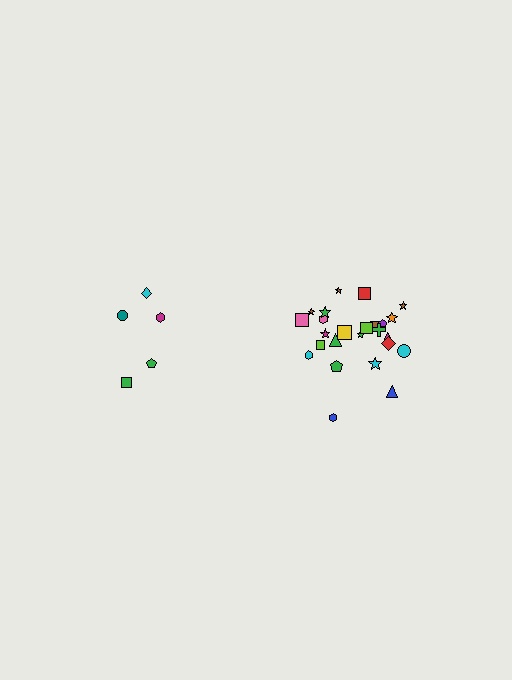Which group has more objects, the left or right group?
The right group.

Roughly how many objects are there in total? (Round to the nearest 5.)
Roughly 30 objects in total.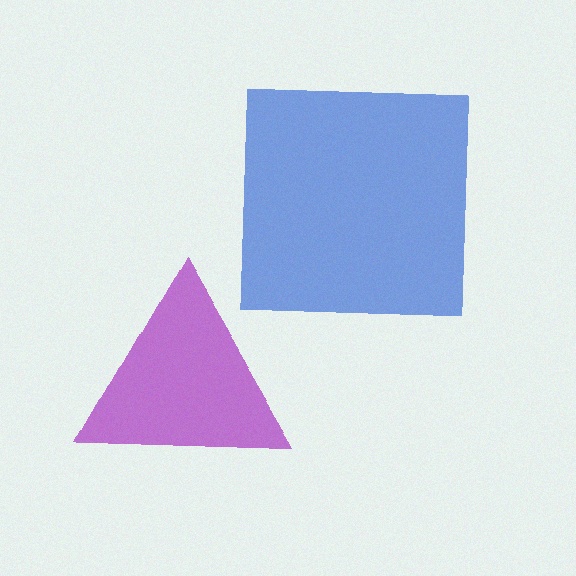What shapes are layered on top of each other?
The layered shapes are: a purple triangle, a blue square.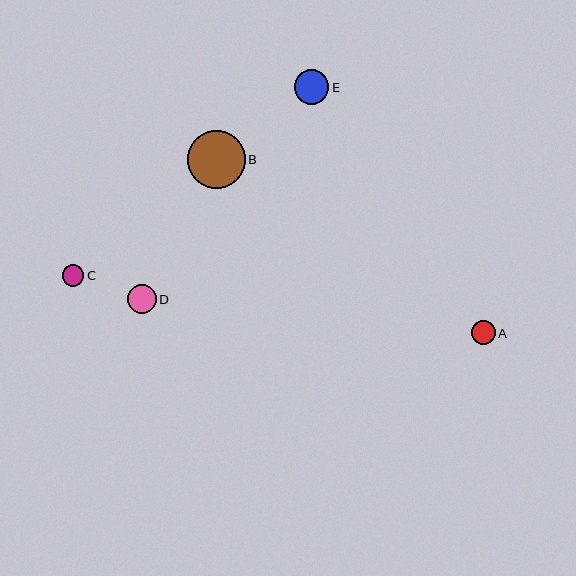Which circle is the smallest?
Circle C is the smallest with a size of approximately 22 pixels.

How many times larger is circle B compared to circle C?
Circle B is approximately 2.7 times the size of circle C.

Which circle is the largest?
Circle B is the largest with a size of approximately 58 pixels.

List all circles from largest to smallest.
From largest to smallest: B, E, D, A, C.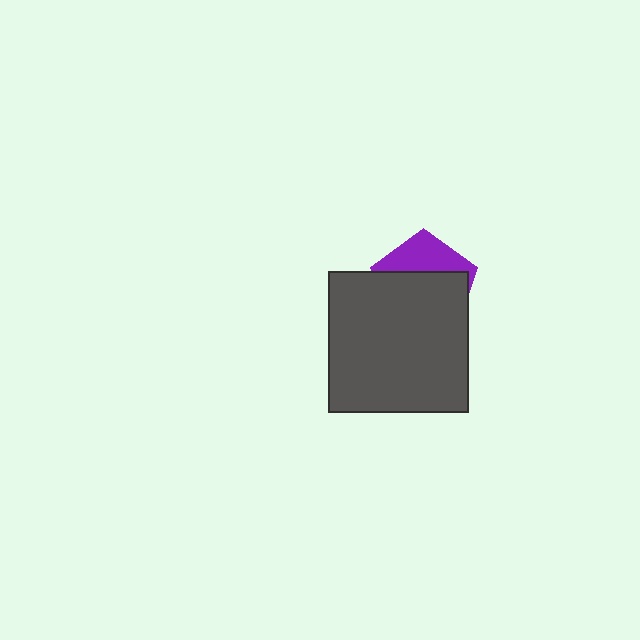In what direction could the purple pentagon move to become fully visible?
The purple pentagon could move up. That would shift it out from behind the dark gray square entirely.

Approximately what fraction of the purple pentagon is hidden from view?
Roughly 66% of the purple pentagon is hidden behind the dark gray square.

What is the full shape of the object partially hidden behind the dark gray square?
The partially hidden object is a purple pentagon.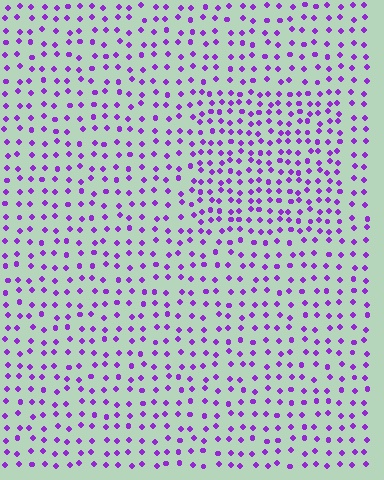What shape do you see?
I see a rectangle.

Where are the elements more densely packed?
The elements are more densely packed inside the rectangle boundary.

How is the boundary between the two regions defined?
The boundary is defined by a change in element density (approximately 1.6x ratio). All elements are the same color, size, and shape.